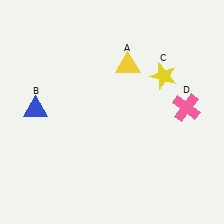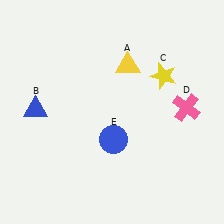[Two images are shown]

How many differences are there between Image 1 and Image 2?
There is 1 difference between the two images.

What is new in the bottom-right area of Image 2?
A blue circle (E) was added in the bottom-right area of Image 2.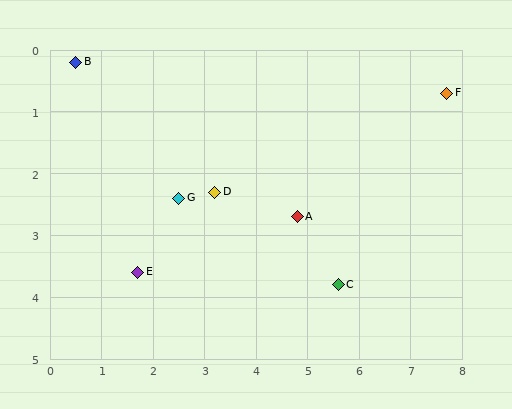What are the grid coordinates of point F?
Point F is at approximately (7.7, 0.7).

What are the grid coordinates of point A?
Point A is at approximately (4.8, 2.7).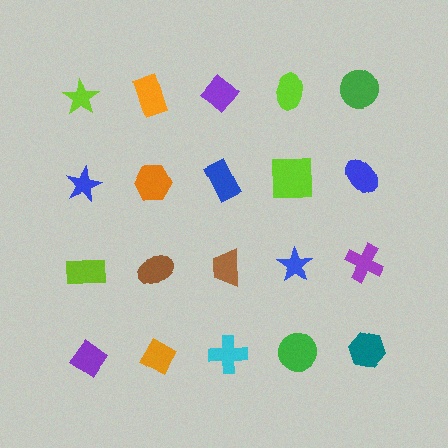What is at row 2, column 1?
A blue star.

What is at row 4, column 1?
A purple diamond.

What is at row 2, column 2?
An orange hexagon.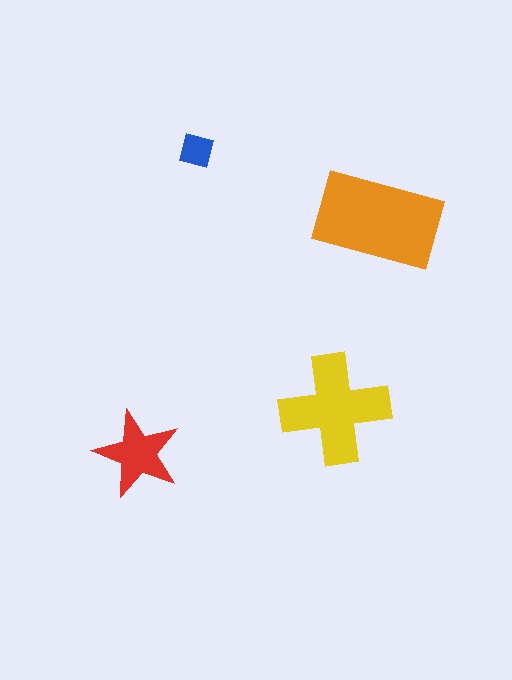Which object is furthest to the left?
The red star is leftmost.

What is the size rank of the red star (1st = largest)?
3rd.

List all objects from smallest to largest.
The blue square, the red star, the yellow cross, the orange rectangle.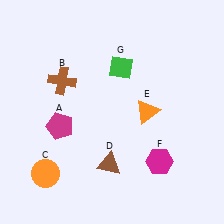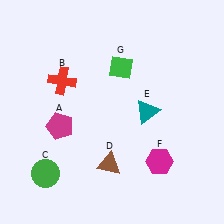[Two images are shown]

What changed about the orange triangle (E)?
In Image 1, E is orange. In Image 2, it changed to teal.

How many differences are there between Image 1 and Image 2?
There are 3 differences between the two images.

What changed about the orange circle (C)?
In Image 1, C is orange. In Image 2, it changed to green.